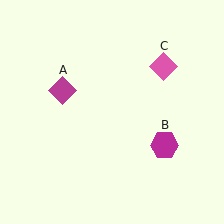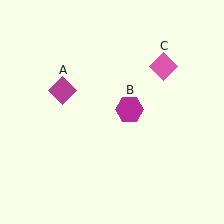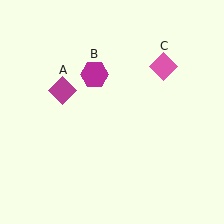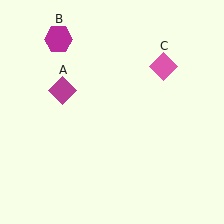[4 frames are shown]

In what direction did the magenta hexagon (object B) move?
The magenta hexagon (object B) moved up and to the left.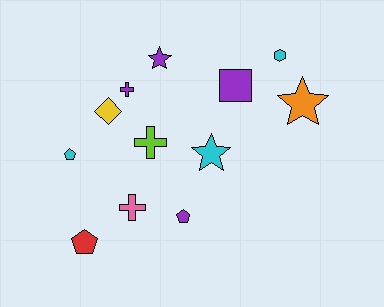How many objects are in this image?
There are 12 objects.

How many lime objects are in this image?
There is 1 lime object.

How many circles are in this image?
There are no circles.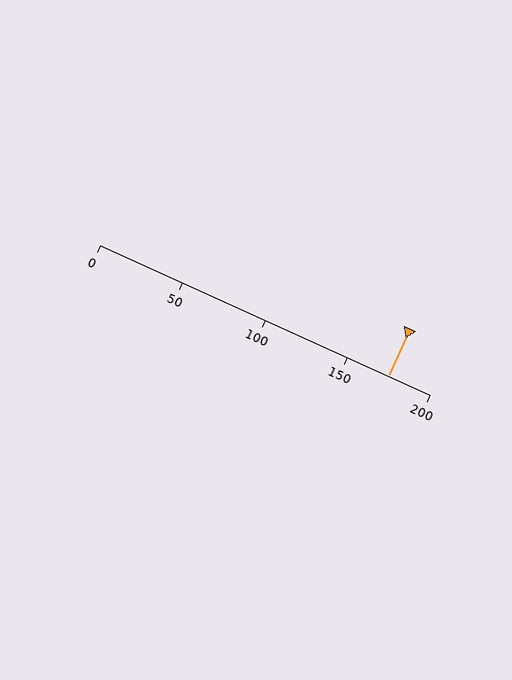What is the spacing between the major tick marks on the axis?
The major ticks are spaced 50 apart.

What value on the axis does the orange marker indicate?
The marker indicates approximately 175.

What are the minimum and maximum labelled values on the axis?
The axis runs from 0 to 200.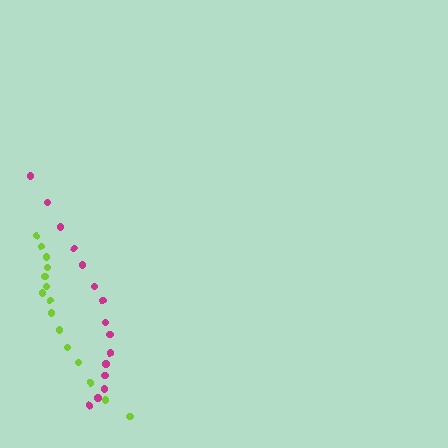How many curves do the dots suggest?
There are 2 distinct paths.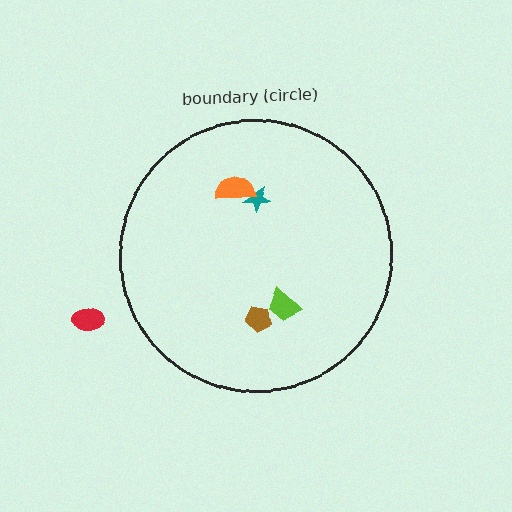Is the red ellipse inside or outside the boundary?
Outside.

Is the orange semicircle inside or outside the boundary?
Inside.